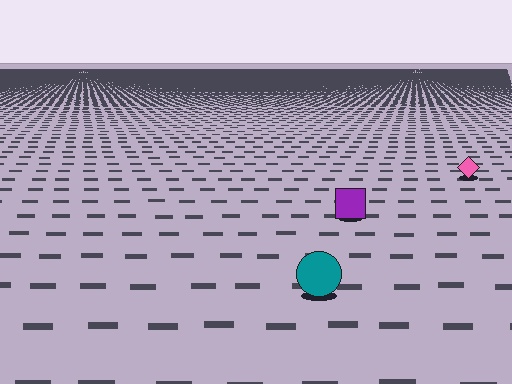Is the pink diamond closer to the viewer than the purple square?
No. The purple square is closer — you can tell from the texture gradient: the ground texture is coarser near it.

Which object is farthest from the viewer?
The pink diamond is farthest from the viewer. It appears smaller and the ground texture around it is denser.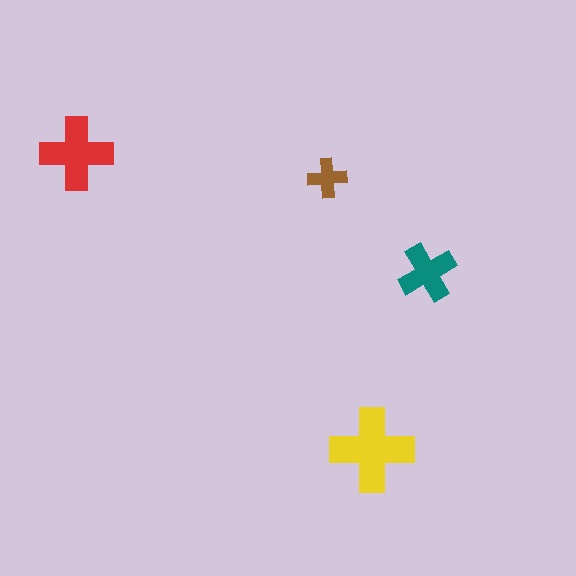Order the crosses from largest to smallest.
the yellow one, the red one, the teal one, the brown one.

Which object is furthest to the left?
The red cross is leftmost.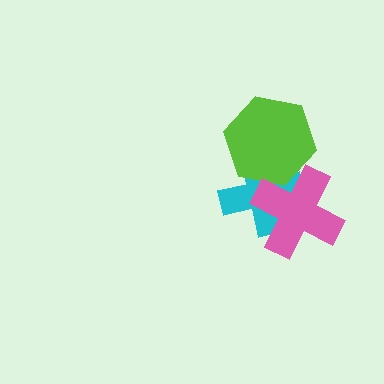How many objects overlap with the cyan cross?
2 objects overlap with the cyan cross.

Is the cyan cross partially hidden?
Yes, it is partially covered by another shape.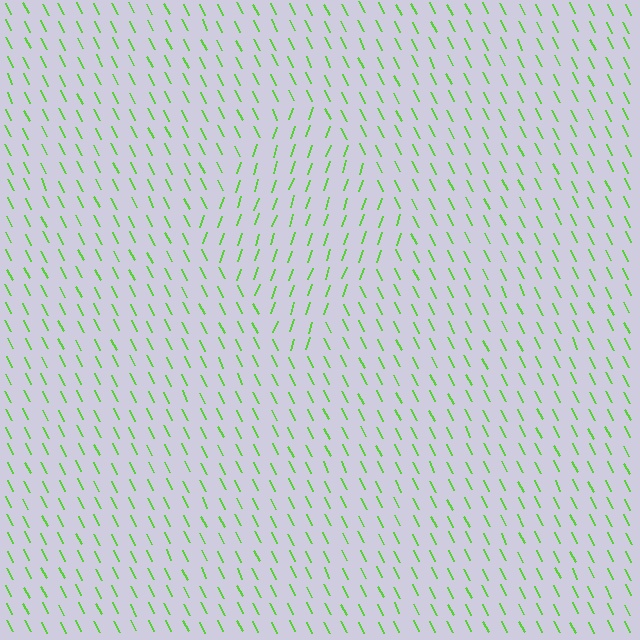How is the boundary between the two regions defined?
The boundary is defined purely by a change in line orientation (approximately 45 degrees difference). All lines are the same color and thickness.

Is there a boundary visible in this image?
Yes, there is a texture boundary formed by a change in line orientation.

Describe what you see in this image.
The image is filled with small lime line segments. A diamond region in the image has lines oriented differently from the surrounding lines, creating a visible texture boundary.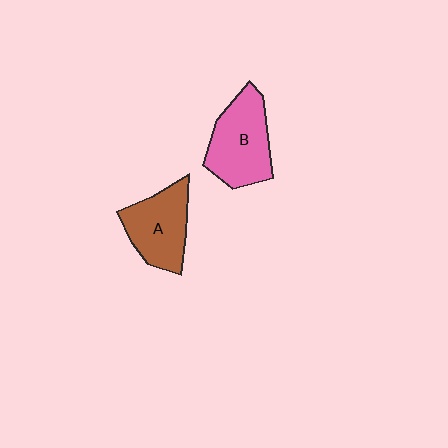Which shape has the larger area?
Shape B (pink).